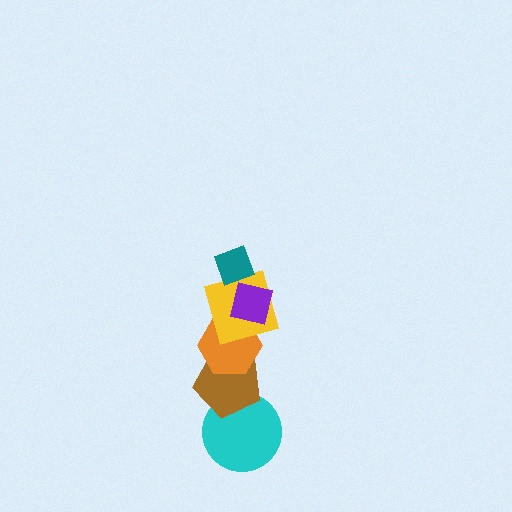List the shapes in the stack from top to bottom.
From top to bottom: the teal diamond, the purple square, the yellow square, the orange hexagon, the brown pentagon, the cyan circle.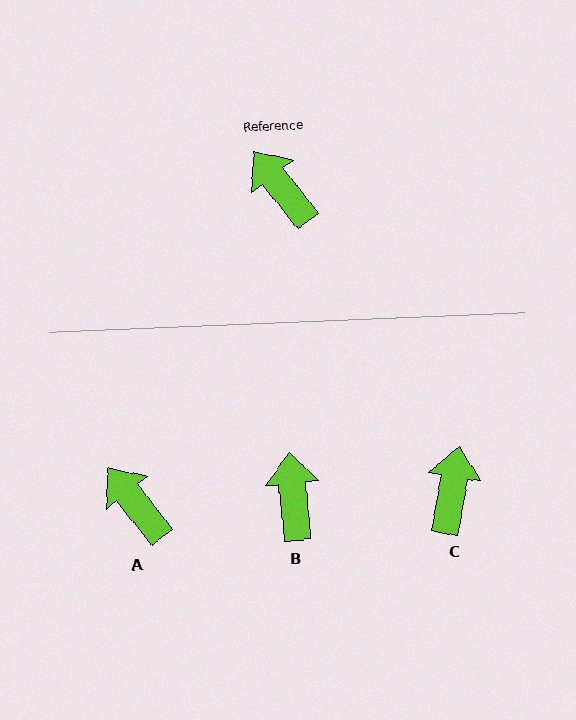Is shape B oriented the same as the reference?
No, it is off by about 32 degrees.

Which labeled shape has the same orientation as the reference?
A.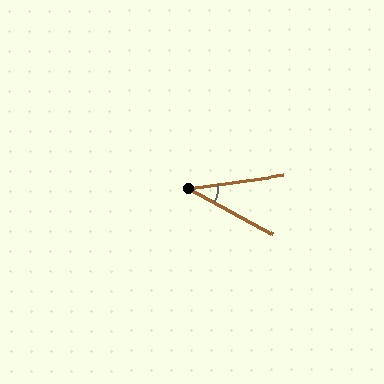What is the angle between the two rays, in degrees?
Approximately 36 degrees.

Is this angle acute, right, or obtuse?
It is acute.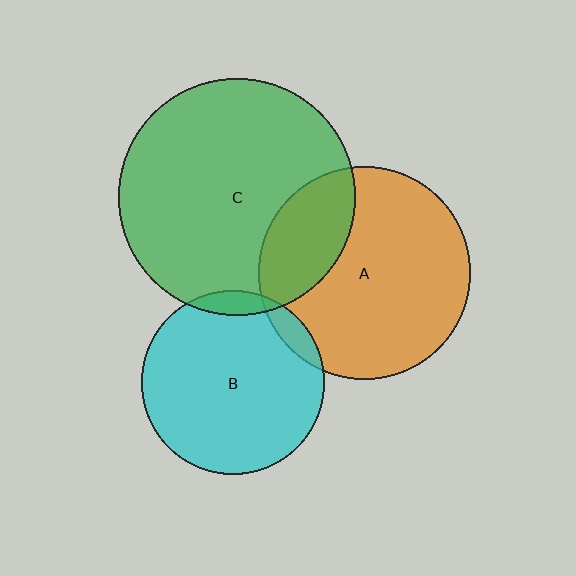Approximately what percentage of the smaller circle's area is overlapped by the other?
Approximately 25%.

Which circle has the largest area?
Circle C (green).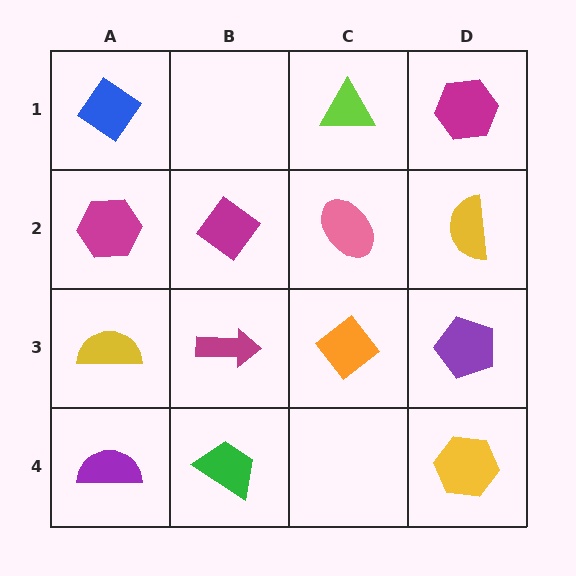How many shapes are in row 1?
3 shapes.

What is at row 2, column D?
A yellow semicircle.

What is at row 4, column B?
A green trapezoid.